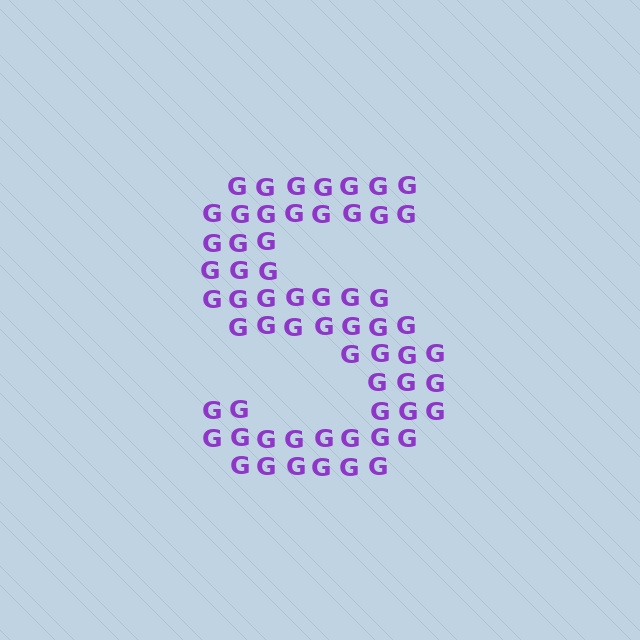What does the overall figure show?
The overall figure shows the letter S.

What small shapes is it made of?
It is made of small letter G's.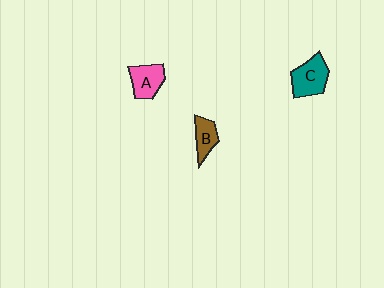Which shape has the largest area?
Shape C (teal).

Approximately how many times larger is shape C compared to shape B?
Approximately 1.5 times.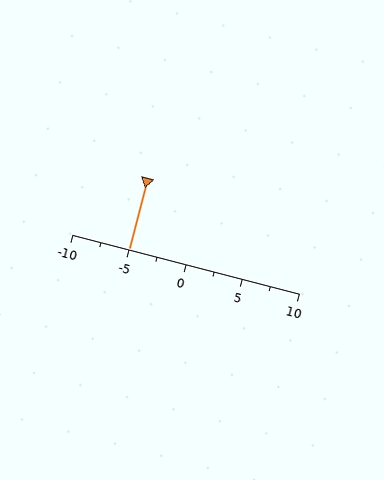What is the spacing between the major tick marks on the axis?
The major ticks are spaced 5 apart.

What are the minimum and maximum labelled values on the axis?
The axis runs from -10 to 10.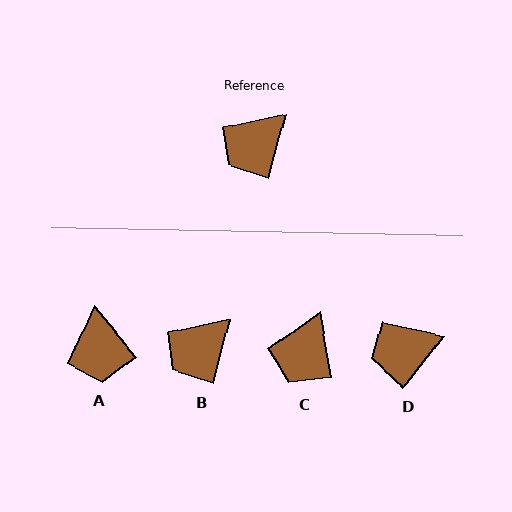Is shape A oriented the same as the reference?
No, it is off by about 54 degrees.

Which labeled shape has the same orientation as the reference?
B.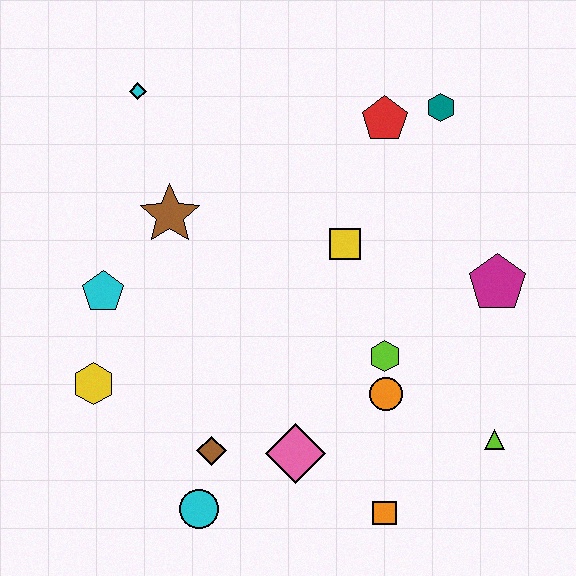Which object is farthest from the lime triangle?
The cyan diamond is farthest from the lime triangle.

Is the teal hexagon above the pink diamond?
Yes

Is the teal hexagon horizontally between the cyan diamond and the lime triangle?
Yes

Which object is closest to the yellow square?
The lime hexagon is closest to the yellow square.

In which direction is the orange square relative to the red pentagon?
The orange square is below the red pentagon.